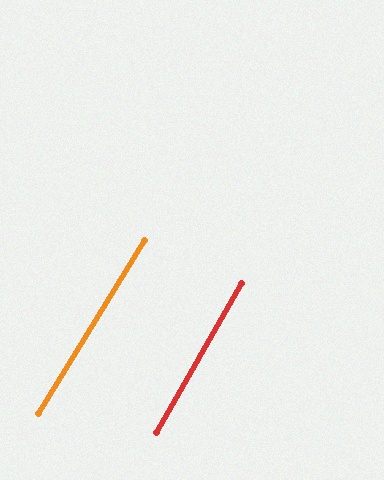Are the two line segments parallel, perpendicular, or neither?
Parallel — their directions differ by only 1.6°.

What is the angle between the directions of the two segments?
Approximately 2 degrees.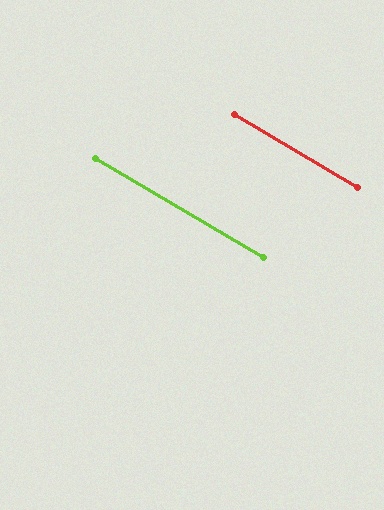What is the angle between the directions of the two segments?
Approximately 0 degrees.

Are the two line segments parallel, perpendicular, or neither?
Parallel — their directions differ by only 0.0°.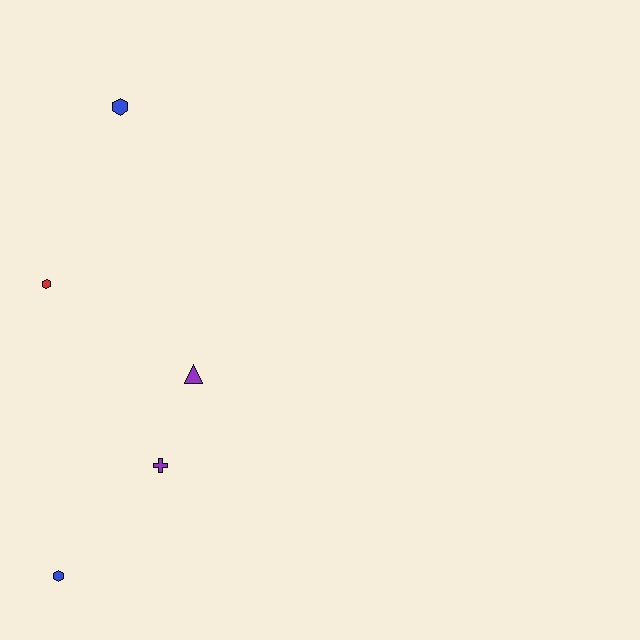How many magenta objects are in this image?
There are no magenta objects.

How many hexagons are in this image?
There are 3 hexagons.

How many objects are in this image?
There are 5 objects.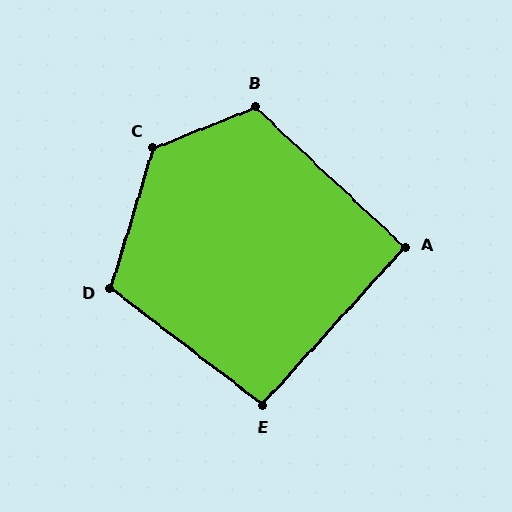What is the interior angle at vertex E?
Approximately 95 degrees (approximately right).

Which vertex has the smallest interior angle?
A, at approximately 91 degrees.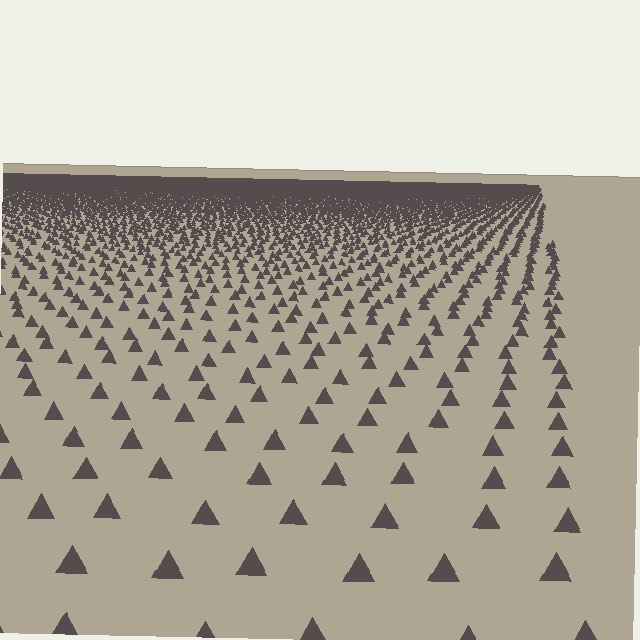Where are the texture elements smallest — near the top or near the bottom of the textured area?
Near the top.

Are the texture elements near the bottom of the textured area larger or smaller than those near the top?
Larger. Near the bottom, elements are closer to the viewer and appear at a bigger on-screen size.